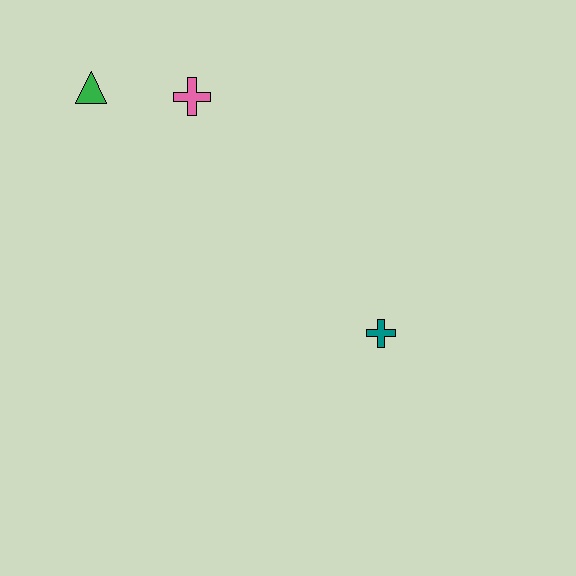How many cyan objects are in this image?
There are no cyan objects.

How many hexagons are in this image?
There are no hexagons.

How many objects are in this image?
There are 3 objects.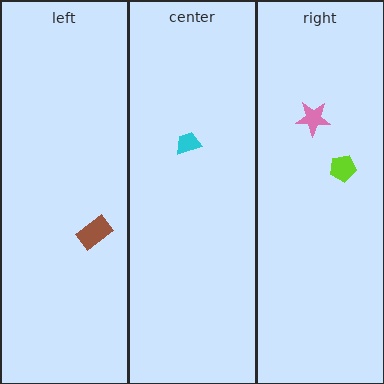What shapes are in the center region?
The cyan trapezoid.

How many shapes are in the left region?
1.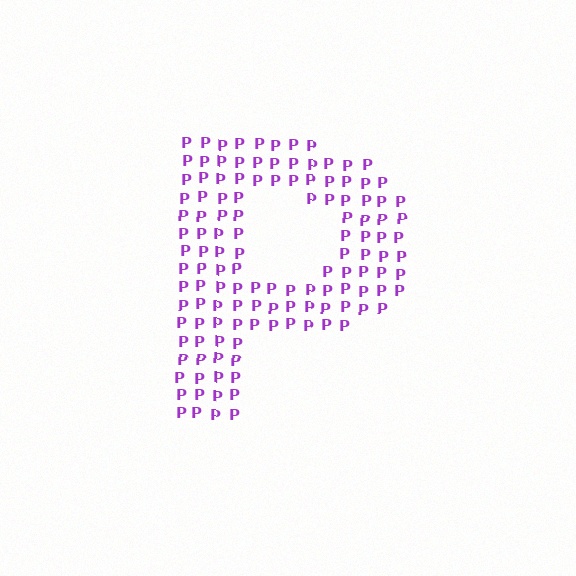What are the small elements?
The small elements are letter P's.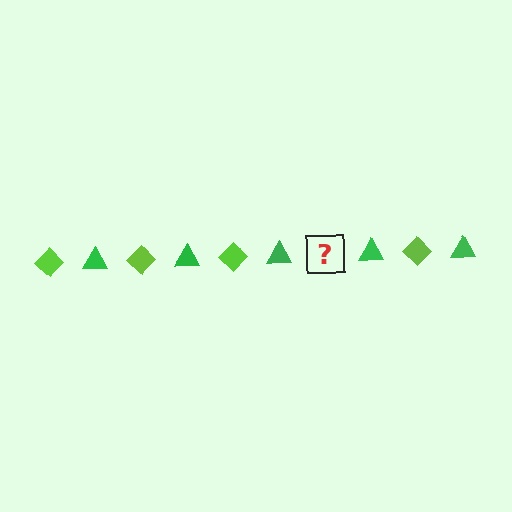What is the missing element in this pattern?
The missing element is a lime diamond.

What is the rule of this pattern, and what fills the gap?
The rule is that the pattern alternates between lime diamond and green triangle. The gap should be filled with a lime diamond.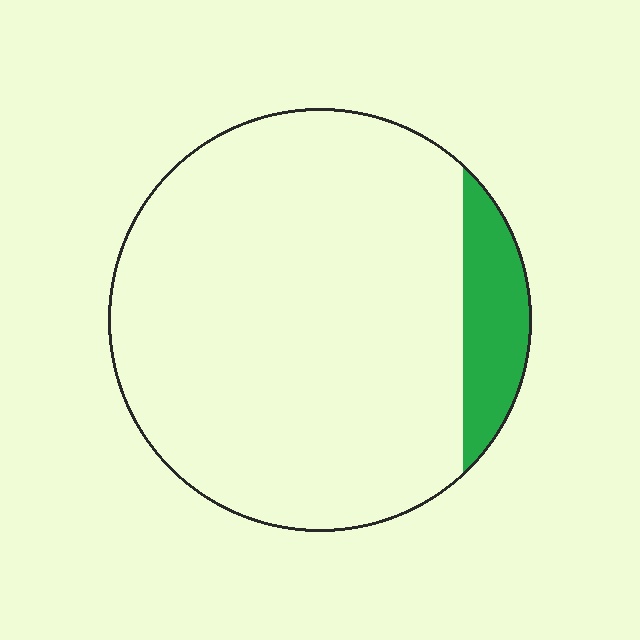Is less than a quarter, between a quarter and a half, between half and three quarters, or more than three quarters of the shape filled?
Less than a quarter.